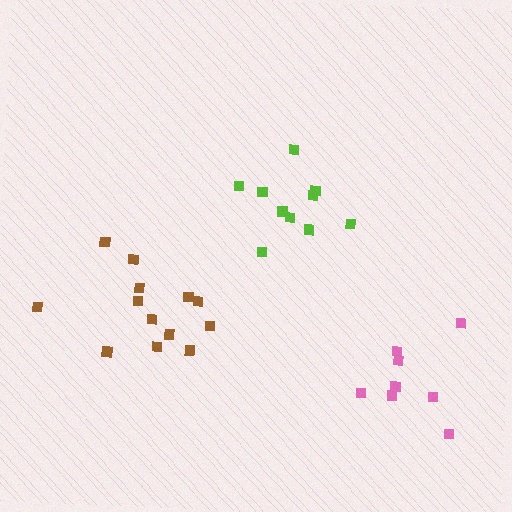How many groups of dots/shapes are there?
There are 3 groups.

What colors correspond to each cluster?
The clusters are colored: brown, lime, pink.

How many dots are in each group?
Group 1: 13 dots, Group 2: 10 dots, Group 3: 8 dots (31 total).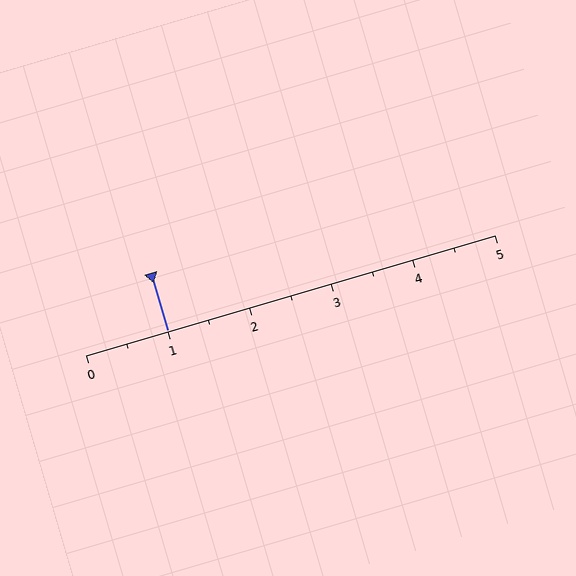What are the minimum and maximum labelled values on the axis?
The axis runs from 0 to 5.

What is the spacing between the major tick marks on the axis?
The major ticks are spaced 1 apart.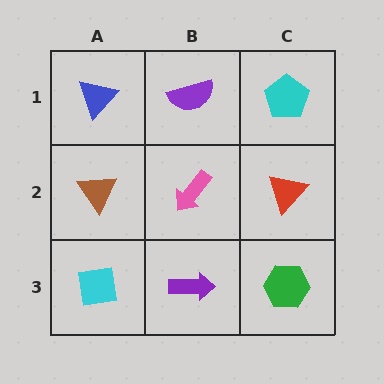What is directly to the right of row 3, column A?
A purple arrow.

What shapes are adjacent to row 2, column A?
A blue triangle (row 1, column A), a cyan square (row 3, column A), a pink arrow (row 2, column B).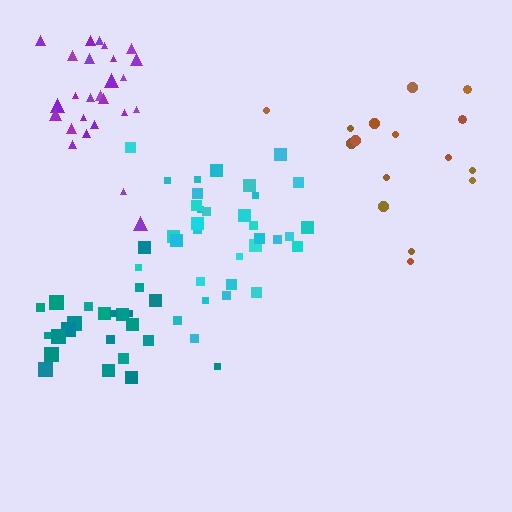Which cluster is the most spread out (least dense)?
Brown.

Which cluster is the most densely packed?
Teal.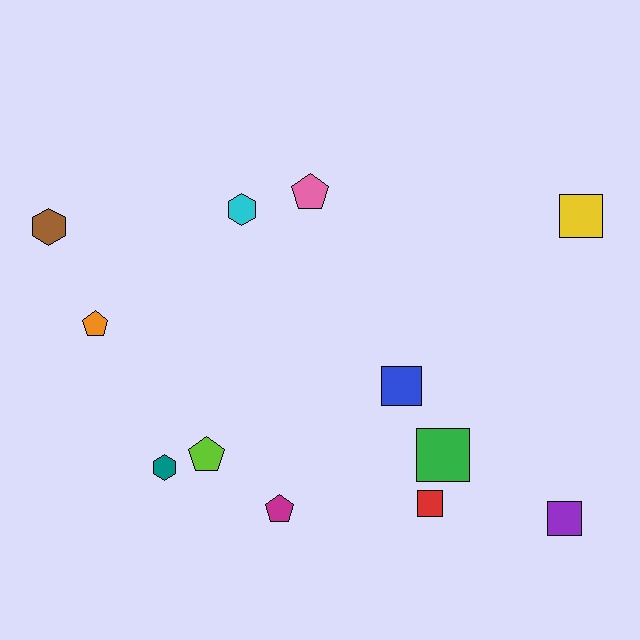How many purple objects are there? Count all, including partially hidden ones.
There is 1 purple object.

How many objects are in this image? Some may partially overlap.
There are 12 objects.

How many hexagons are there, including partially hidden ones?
There are 3 hexagons.